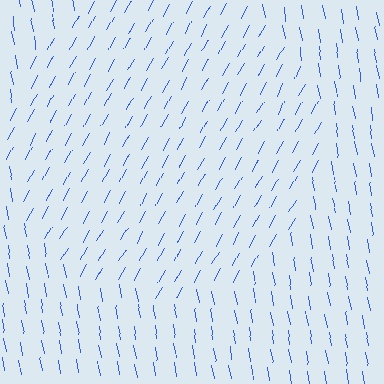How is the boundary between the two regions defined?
The boundary is defined purely by a change in line orientation (approximately 39 degrees difference). All lines are the same color and thickness.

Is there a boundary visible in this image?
Yes, there is a texture boundary formed by a change in line orientation.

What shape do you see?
I see a circle.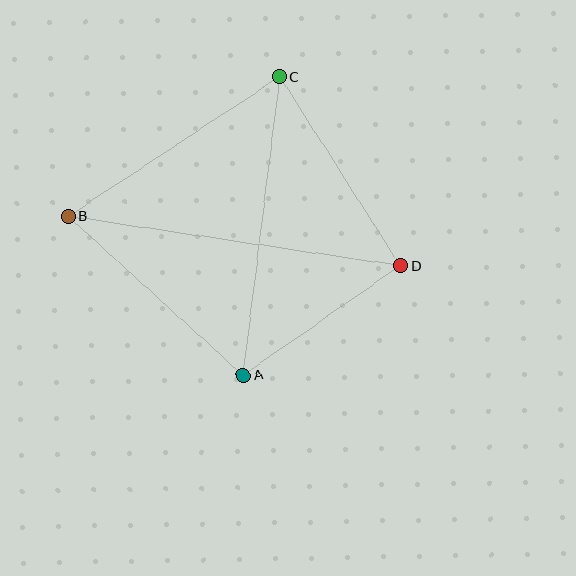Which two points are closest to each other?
Points A and D are closest to each other.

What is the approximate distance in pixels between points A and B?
The distance between A and B is approximately 237 pixels.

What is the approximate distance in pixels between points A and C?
The distance between A and C is approximately 300 pixels.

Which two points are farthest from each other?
Points B and D are farthest from each other.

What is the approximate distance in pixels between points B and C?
The distance between B and C is approximately 254 pixels.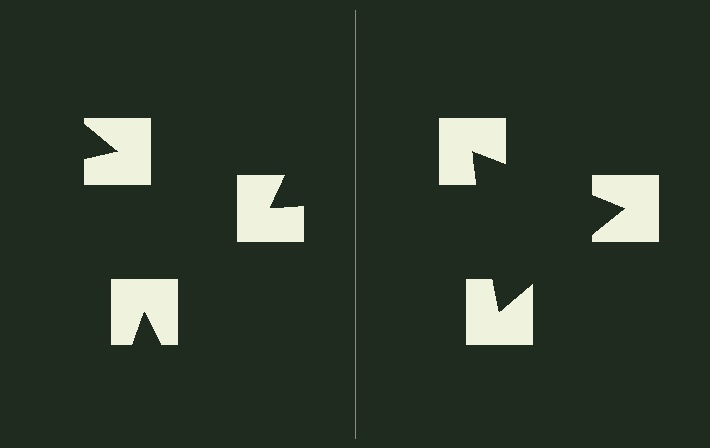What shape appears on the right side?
An illusory triangle.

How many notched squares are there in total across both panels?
6 — 3 on each side.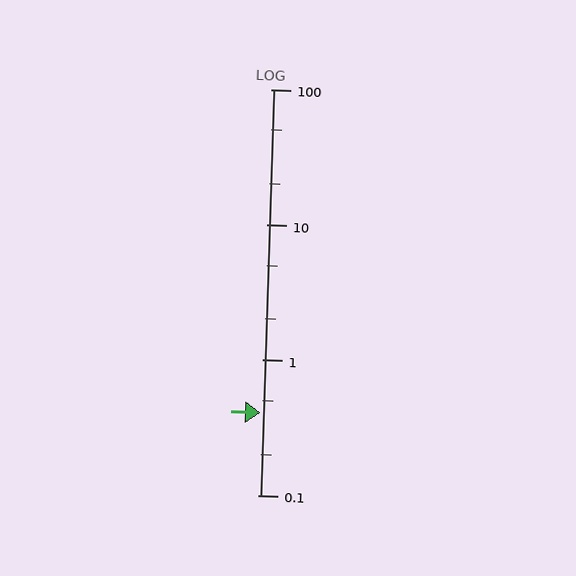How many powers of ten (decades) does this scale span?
The scale spans 3 decades, from 0.1 to 100.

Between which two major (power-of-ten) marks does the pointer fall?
The pointer is between 0.1 and 1.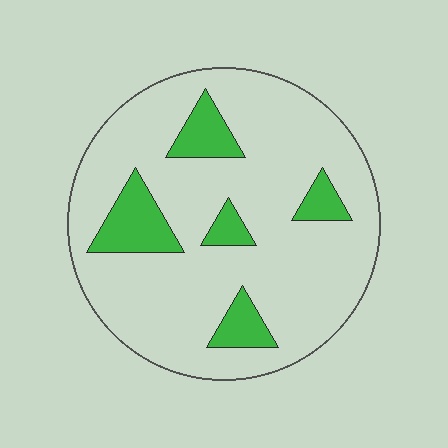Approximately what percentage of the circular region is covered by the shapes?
Approximately 15%.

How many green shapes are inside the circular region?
5.